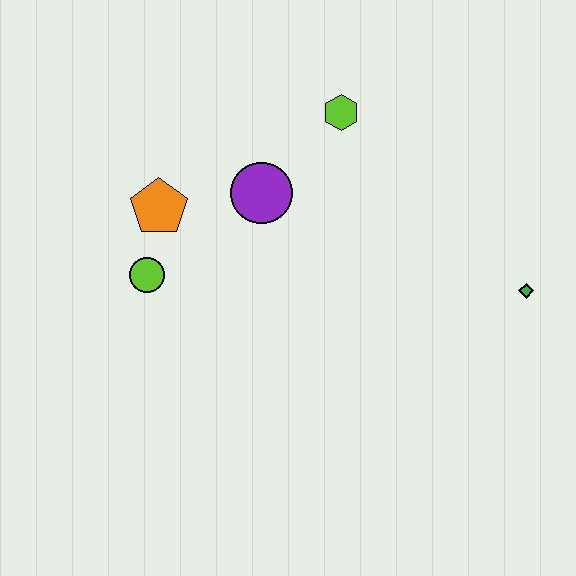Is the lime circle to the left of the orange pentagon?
Yes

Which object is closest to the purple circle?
The orange pentagon is closest to the purple circle.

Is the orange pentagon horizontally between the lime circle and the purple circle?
Yes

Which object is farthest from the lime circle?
The green diamond is farthest from the lime circle.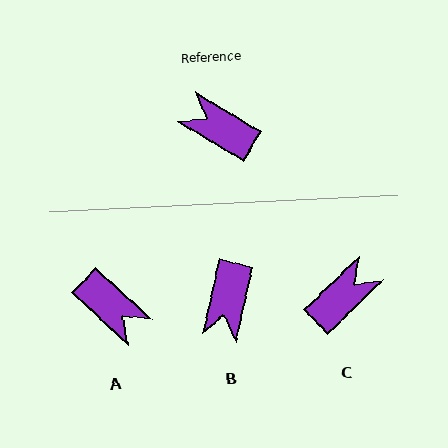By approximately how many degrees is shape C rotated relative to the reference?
Approximately 104 degrees clockwise.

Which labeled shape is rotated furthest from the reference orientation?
A, about 169 degrees away.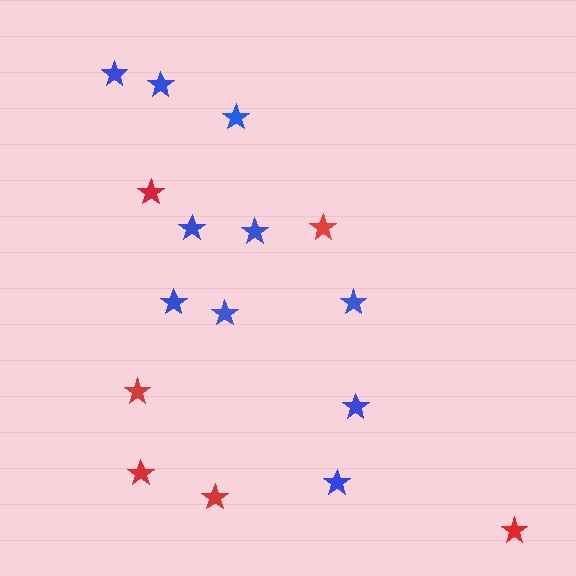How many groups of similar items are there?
There are 2 groups: one group of red stars (6) and one group of blue stars (10).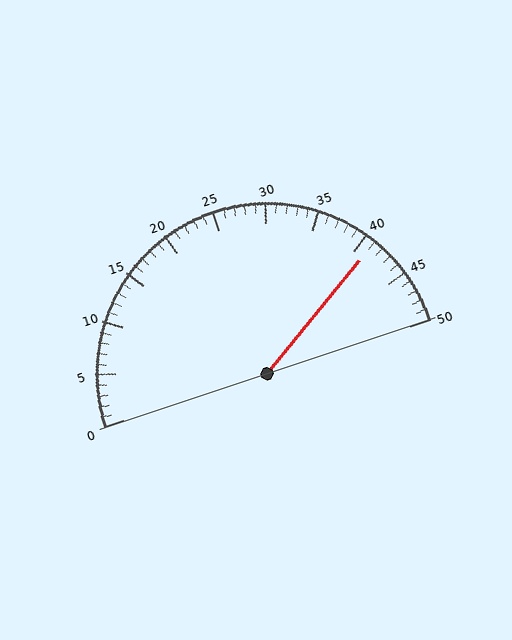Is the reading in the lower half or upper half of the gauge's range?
The reading is in the upper half of the range (0 to 50).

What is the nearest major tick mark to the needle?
The nearest major tick mark is 40.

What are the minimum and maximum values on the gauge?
The gauge ranges from 0 to 50.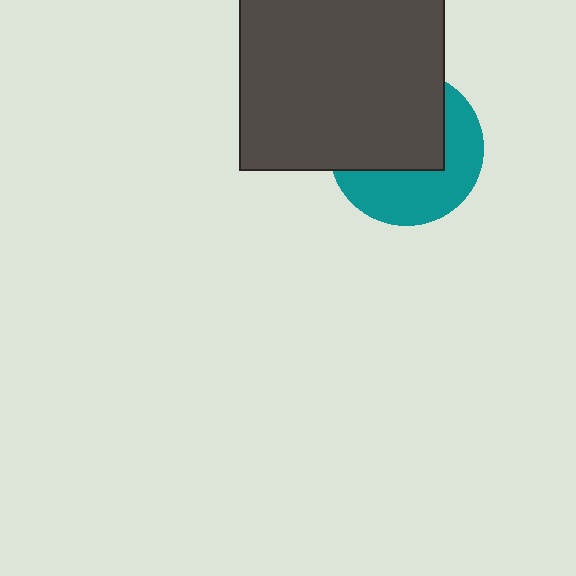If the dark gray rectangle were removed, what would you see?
You would see the complete teal circle.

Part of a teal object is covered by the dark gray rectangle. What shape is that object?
It is a circle.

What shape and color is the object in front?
The object in front is a dark gray rectangle.